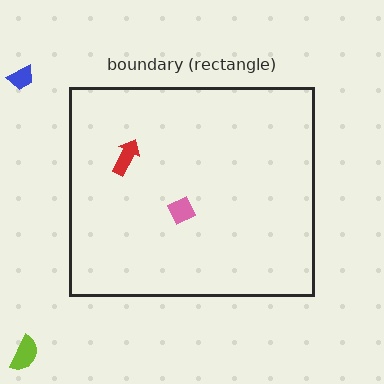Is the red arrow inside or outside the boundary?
Inside.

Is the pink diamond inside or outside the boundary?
Inside.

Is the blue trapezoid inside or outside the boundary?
Outside.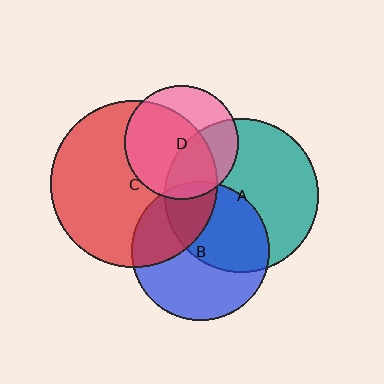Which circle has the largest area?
Circle C (red).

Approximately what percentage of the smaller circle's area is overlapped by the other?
Approximately 5%.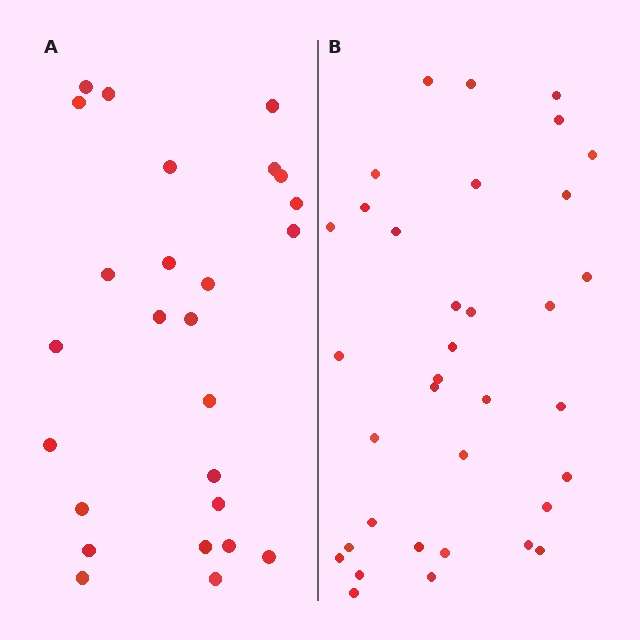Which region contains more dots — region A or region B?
Region B (the right region) has more dots.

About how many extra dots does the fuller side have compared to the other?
Region B has roughly 8 or so more dots than region A.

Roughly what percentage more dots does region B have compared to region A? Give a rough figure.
About 35% more.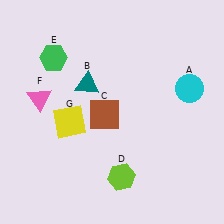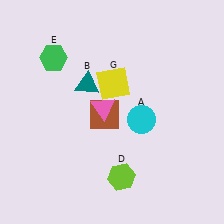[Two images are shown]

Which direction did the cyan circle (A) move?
The cyan circle (A) moved left.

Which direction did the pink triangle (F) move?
The pink triangle (F) moved right.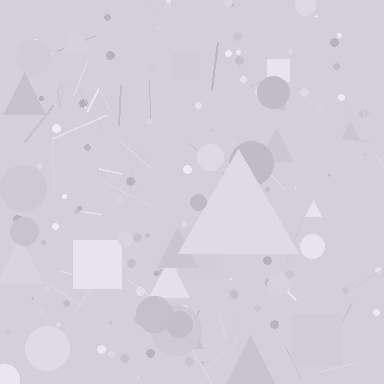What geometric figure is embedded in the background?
A triangle is embedded in the background.